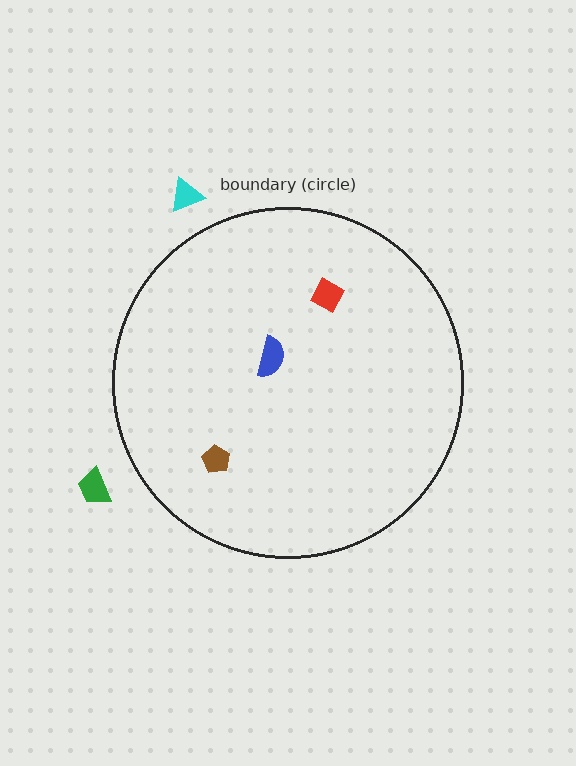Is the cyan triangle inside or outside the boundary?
Outside.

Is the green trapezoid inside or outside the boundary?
Outside.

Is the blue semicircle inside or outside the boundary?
Inside.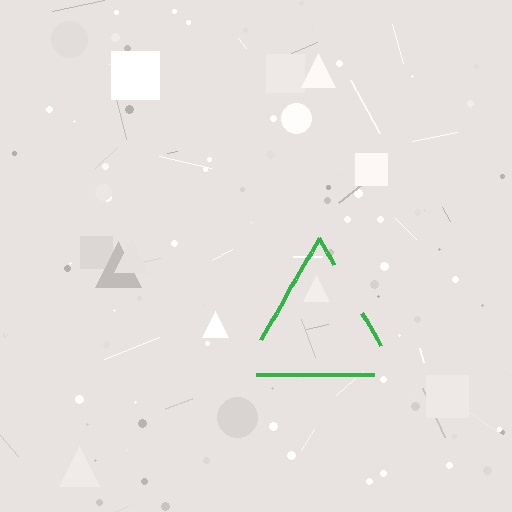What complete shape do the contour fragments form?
The contour fragments form a triangle.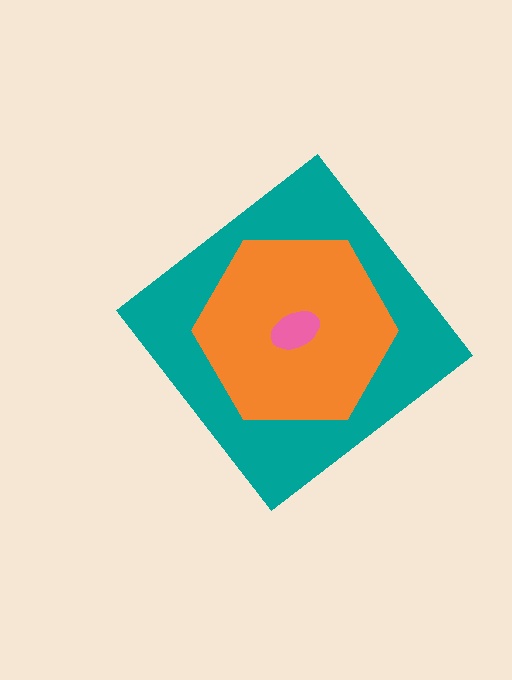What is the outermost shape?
The teal diamond.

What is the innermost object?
The pink ellipse.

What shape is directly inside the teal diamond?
The orange hexagon.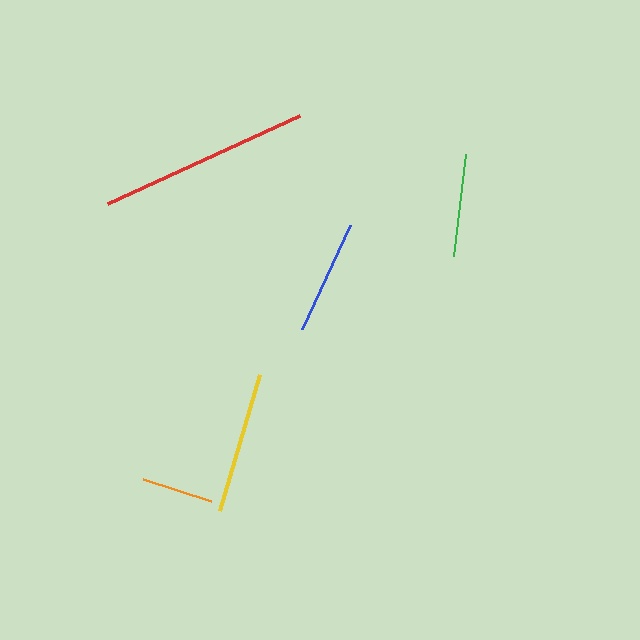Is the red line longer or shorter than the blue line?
The red line is longer than the blue line.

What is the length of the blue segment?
The blue segment is approximately 114 pixels long.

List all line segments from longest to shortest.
From longest to shortest: red, yellow, blue, green, orange.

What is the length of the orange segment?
The orange segment is approximately 72 pixels long.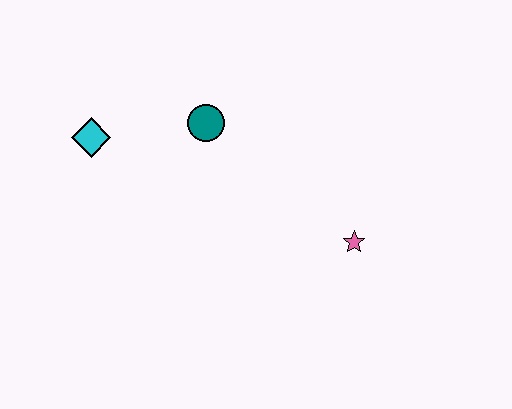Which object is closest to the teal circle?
The cyan diamond is closest to the teal circle.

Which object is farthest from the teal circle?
The pink star is farthest from the teal circle.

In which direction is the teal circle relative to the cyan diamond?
The teal circle is to the right of the cyan diamond.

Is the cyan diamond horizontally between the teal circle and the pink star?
No